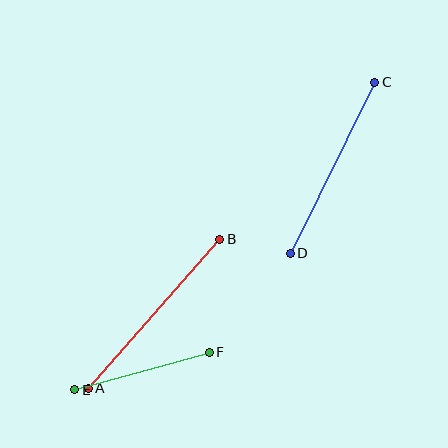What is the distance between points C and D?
The distance is approximately 191 pixels.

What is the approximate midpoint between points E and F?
The midpoint is at approximately (142, 371) pixels.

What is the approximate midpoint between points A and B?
The midpoint is at approximately (154, 314) pixels.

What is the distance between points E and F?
The distance is approximately 140 pixels.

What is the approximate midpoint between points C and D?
The midpoint is at approximately (333, 168) pixels.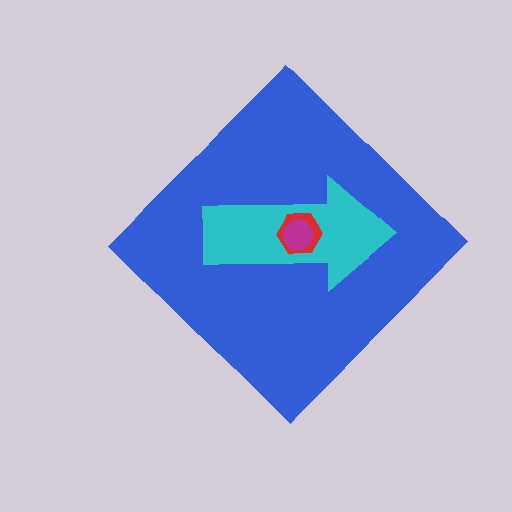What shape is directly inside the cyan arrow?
The red hexagon.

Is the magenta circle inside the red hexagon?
Yes.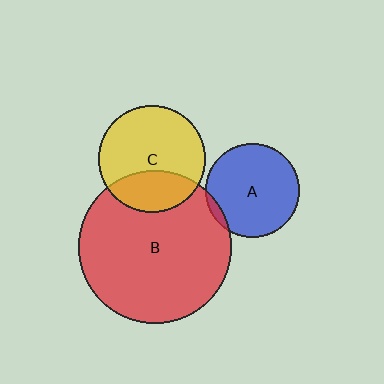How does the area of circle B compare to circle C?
Approximately 2.1 times.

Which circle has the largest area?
Circle B (red).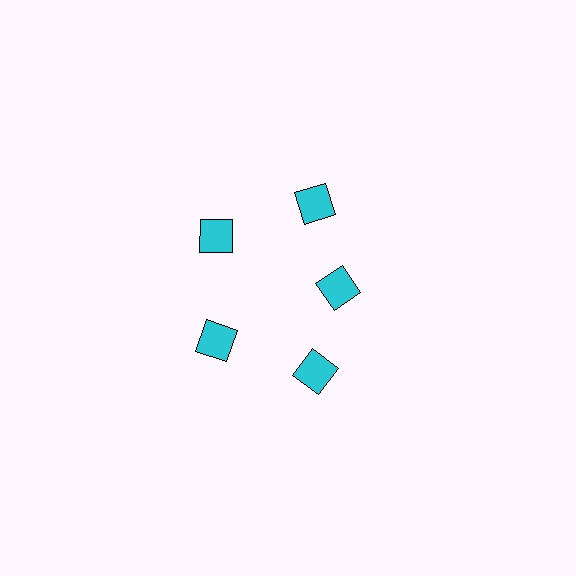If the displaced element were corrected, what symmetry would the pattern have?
It would have 5-fold rotational symmetry — the pattern would map onto itself every 72 degrees.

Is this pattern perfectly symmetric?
No. The 5 cyan diamonds are arranged in a ring, but one element near the 3 o'clock position is pulled inward toward the center, breaking the 5-fold rotational symmetry.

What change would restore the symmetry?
The symmetry would be restored by moving it outward, back onto the ring so that all 5 diamonds sit at equal angles and equal distance from the center.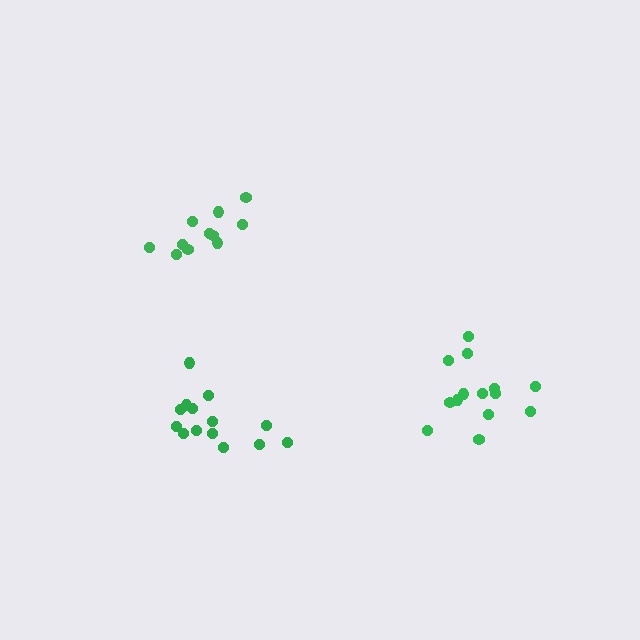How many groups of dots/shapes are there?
There are 3 groups.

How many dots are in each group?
Group 1: 14 dots, Group 2: 14 dots, Group 3: 11 dots (39 total).